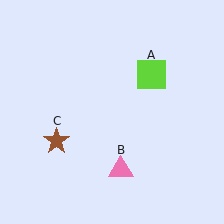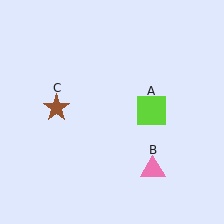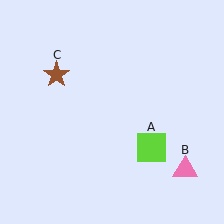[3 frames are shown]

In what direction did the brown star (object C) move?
The brown star (object C) moved up.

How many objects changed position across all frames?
3 objects changed position: lime square (object A), pink triangle (object B), brown star (object C).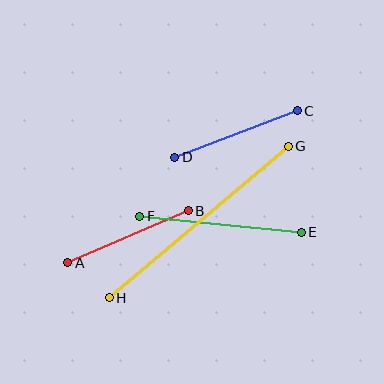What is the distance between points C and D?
The distance is approximately 131 pixels.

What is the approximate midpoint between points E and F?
The midpoint is at approximately (220, 224) pixels.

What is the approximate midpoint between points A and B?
The midpoint is at approximately (128, 237) pixels.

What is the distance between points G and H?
The distance is approximately 234 pixels.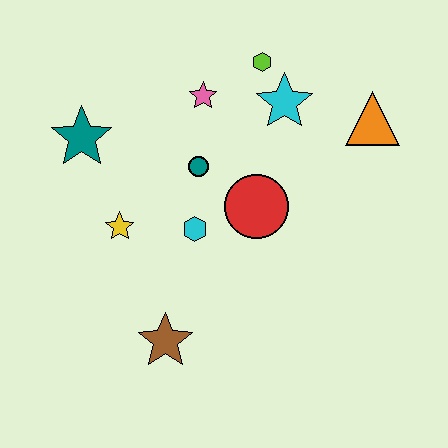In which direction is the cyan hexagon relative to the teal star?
The cyan hexagon is to the right of the teal star.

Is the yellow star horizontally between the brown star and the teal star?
Yes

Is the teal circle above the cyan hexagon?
Yes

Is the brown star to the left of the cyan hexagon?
Yes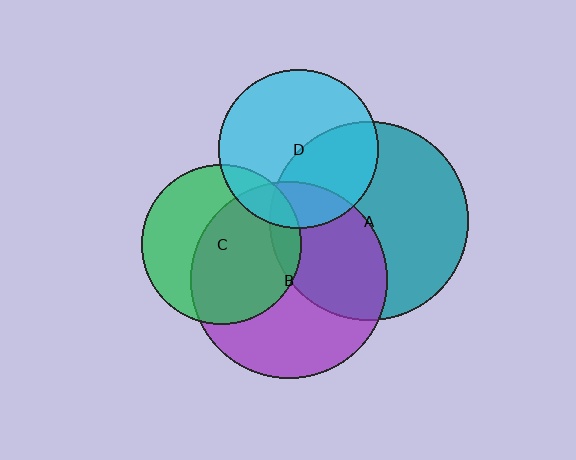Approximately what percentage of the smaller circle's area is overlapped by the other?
Approximately 40%.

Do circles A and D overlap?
Yes.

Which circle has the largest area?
Circle A (teal).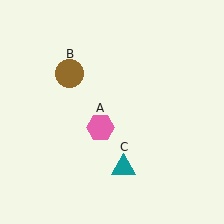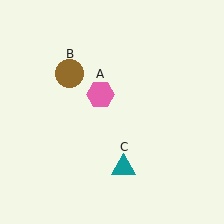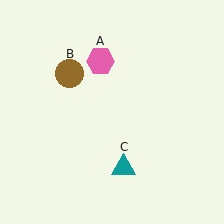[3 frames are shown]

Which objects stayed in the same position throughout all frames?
Brown circle (object B) and teal triangle (object C) remained stationary.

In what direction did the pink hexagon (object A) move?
The pink hexagon (object A) moved up.